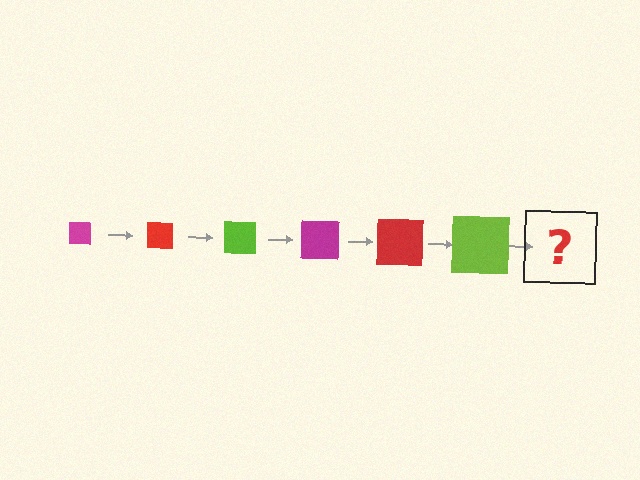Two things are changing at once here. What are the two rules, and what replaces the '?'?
The two rules are that the square grows larger each step and the color cycles through magenta, red, and lime. The '?' should be a magenta square, larger than the previous one.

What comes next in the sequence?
The next element should be a magenta square, larger than the previous one.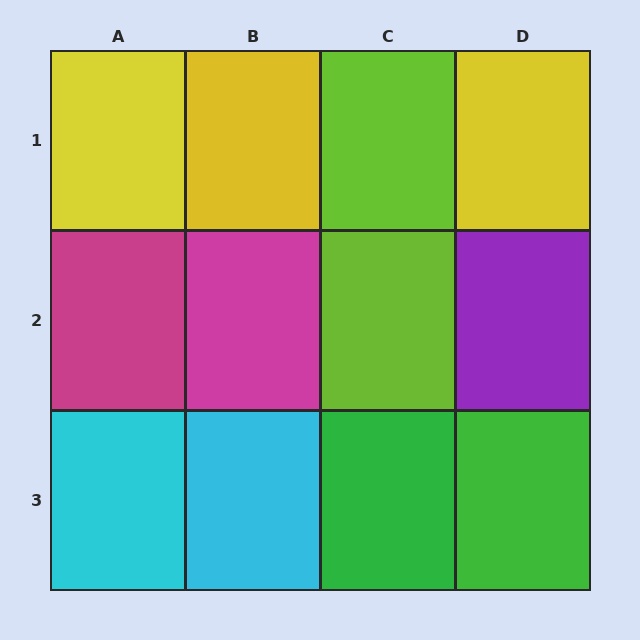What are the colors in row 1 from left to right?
Yellow, yellow, lime, yellow.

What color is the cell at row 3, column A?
Cyan.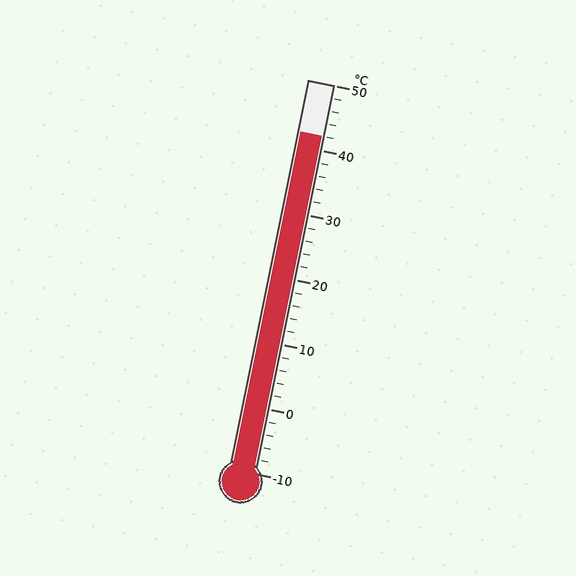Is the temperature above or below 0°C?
The temperature is above 0°C.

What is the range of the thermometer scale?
The thermometer scale ranges from -10°C to 50°C.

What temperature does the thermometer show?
The thermometer shows approximately 42°C.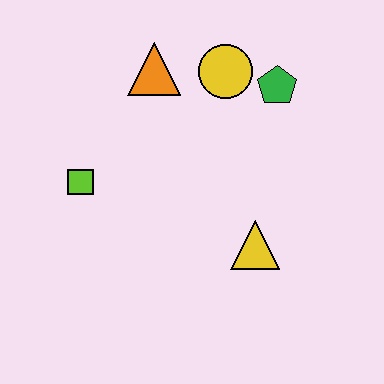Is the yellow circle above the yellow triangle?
Yes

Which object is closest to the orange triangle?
The yellow circle is closest to the orange triangle.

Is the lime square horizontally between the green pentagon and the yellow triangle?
No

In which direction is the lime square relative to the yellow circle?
The lime square is to the left of the yellow circle.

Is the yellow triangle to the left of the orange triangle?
No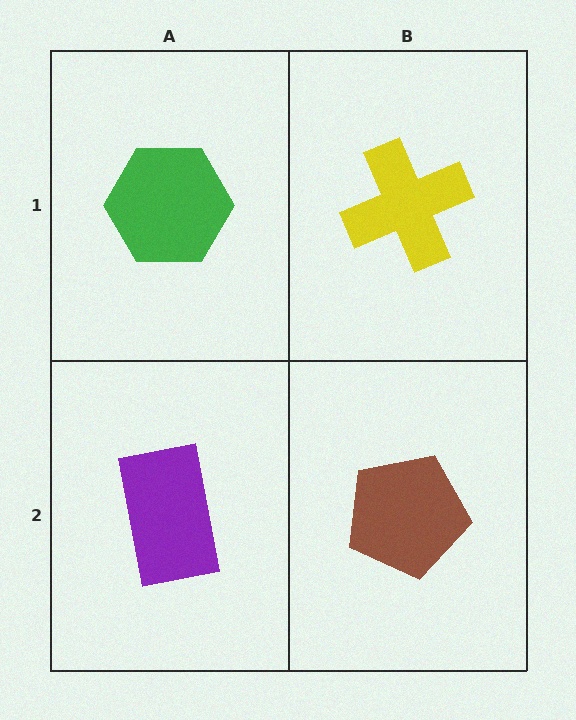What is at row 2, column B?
A brown pentagon.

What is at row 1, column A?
A green hexagon.